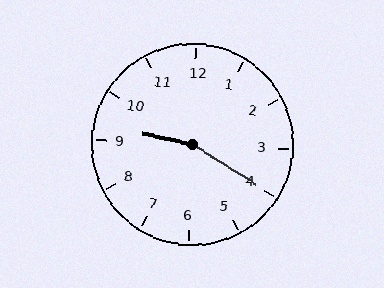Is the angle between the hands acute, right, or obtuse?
It is obtuse.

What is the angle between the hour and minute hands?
Approximately 160 degrees.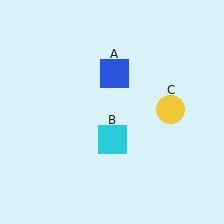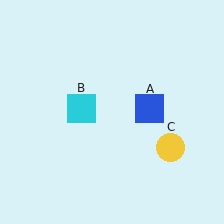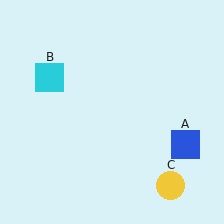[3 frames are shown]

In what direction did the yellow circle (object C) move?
The yellow circle (object C) moved down.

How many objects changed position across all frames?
3 objects changed position: blue square (object A), cyan square (object B), yellow circle (object C).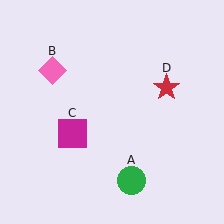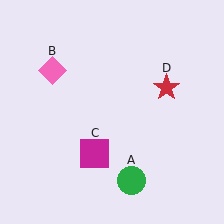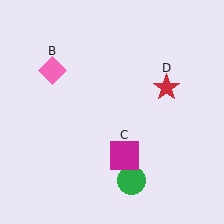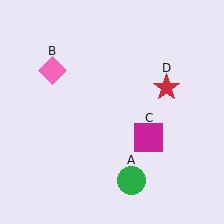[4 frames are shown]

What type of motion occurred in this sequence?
The magenta square (object C) rotated counterclockwise around the center of the scene.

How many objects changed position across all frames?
1 object changed position: magenta square (object C).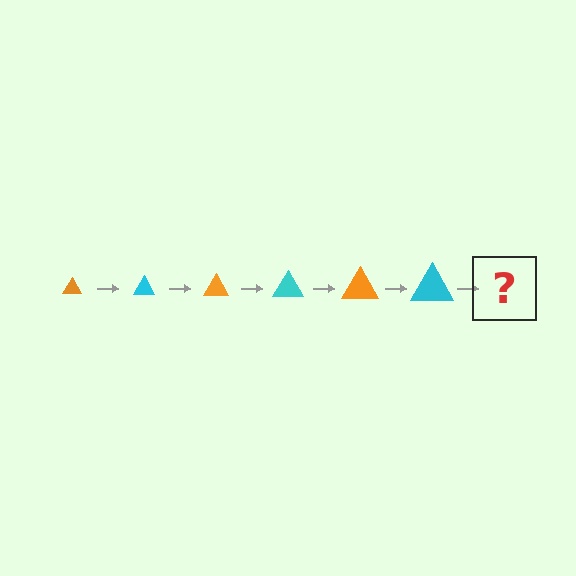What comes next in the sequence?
The next element should be an orange triangle, larger than the previous one.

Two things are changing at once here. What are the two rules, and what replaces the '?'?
The two rules are that the triangle grows larger each step and the color cycles through orange and cyan. The '?' should be an orange triangle, larger than the previous one.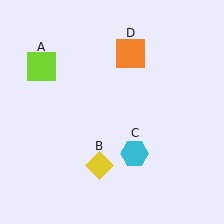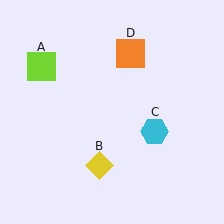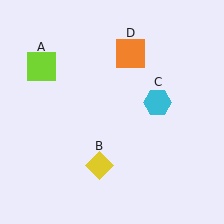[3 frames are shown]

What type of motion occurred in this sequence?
The cyan hexagon (object C) rotated counterclockwise around the center of the scene.